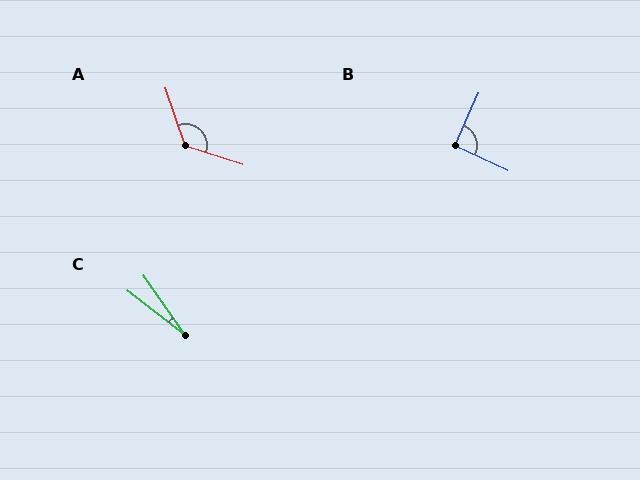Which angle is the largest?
A, at approximately 127 degrees.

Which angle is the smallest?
C, at approximately 17 degrees.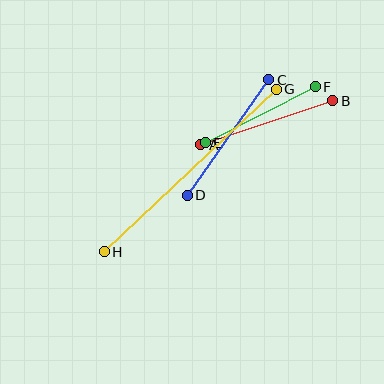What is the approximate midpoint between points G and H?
The midpoint is at approximately (190, 171) pixels.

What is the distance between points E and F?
The distance is approximately 124 pixels.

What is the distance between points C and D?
The distance is approximately 141 pixels.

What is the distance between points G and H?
The distance is approximately 237 pixels.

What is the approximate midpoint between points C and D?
The midpoint is at approximately (228, 137) pixels.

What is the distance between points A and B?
The distance is approximately 139 pixels.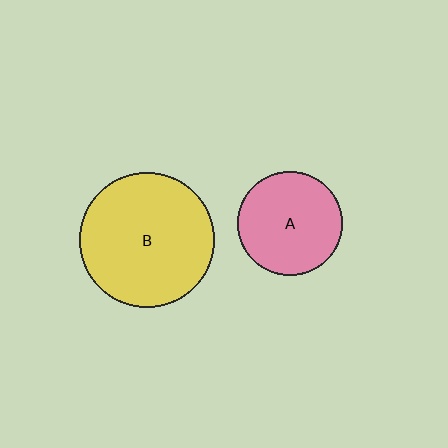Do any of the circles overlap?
No, none of the circles overlap.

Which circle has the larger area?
Circle B (yellow).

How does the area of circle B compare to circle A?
Approximately 1.7 times.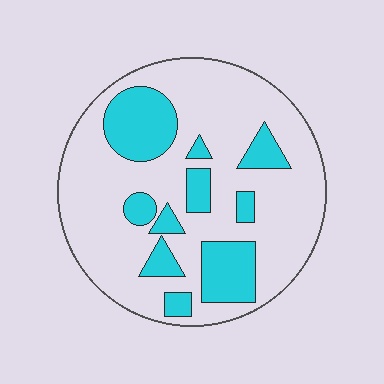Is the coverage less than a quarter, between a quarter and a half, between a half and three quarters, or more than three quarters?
Between a quarter and a half.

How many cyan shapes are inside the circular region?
10.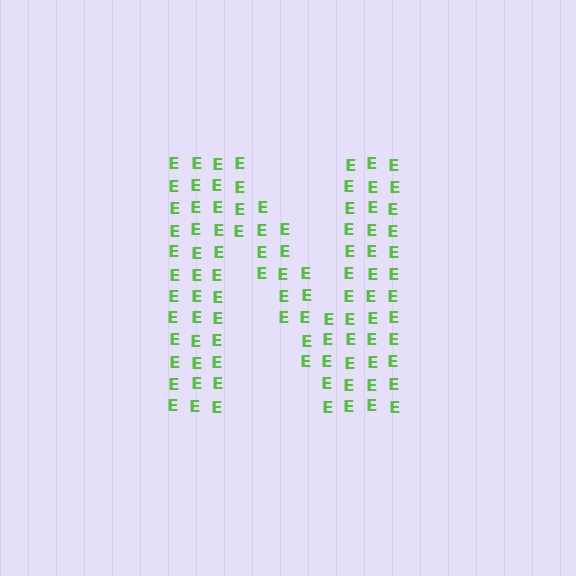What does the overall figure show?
The overall figure shows the letter N.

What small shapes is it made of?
It is made of small letter E's.